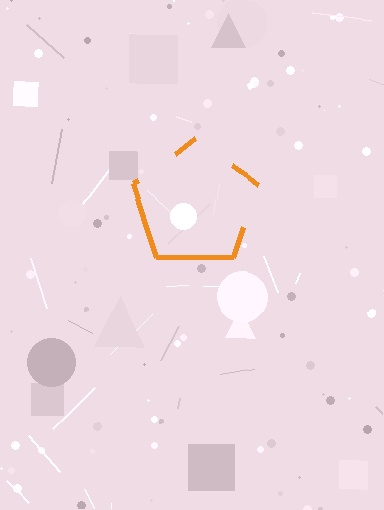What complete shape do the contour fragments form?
The contour fragments form a pentagon.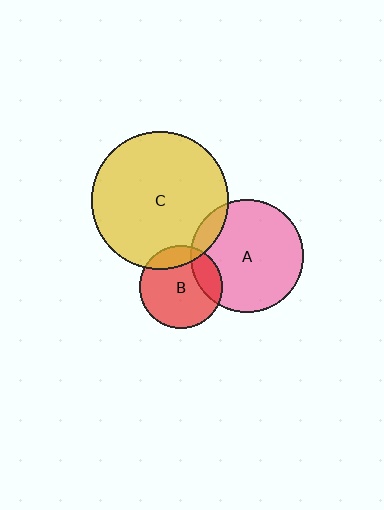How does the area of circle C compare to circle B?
Approximately 2.7 times.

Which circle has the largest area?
Circle C (yellow).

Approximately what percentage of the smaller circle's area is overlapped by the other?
Approximately 15%.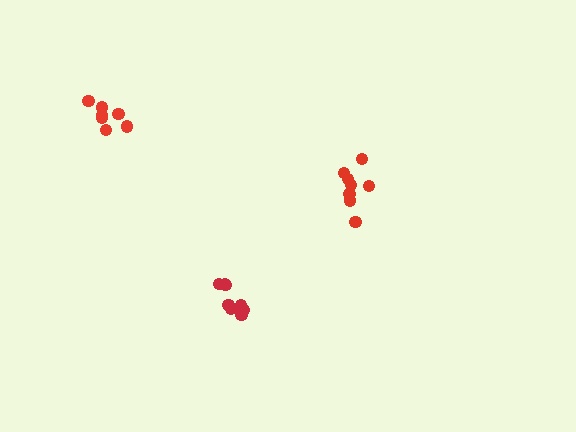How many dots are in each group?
Group 1: 8 dots, Group 2: 8 dots, Group 3: 7 dots (23 total).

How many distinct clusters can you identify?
There are 3 distinct clusters.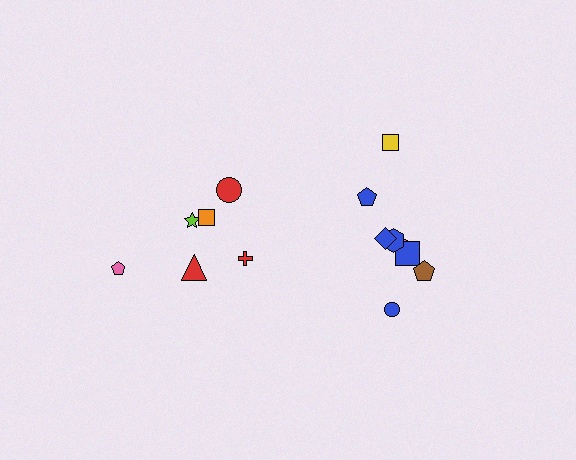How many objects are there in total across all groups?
There are 14 objects.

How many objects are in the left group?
There are 6 objects.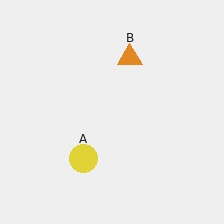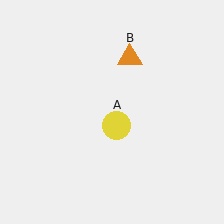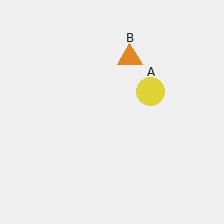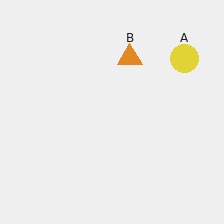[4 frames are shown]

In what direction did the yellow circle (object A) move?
The yellow circle (object A) moved up and to the right.